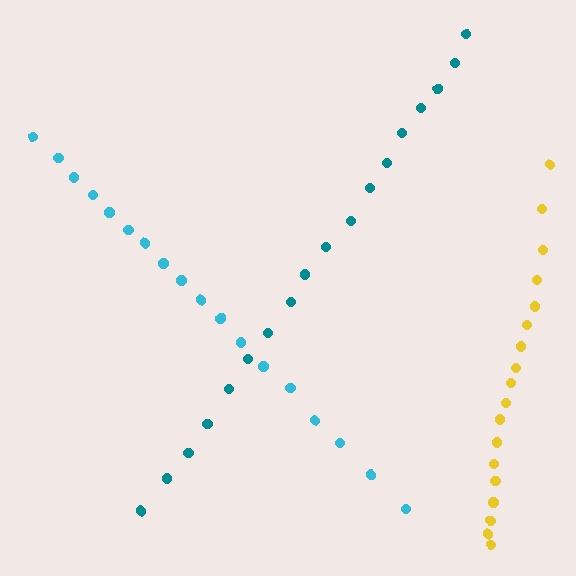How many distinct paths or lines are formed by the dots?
There are 3 distinct paths.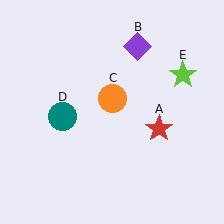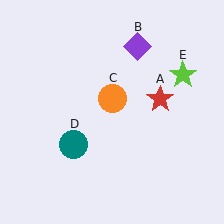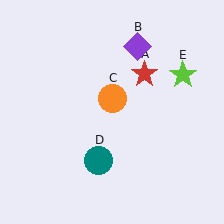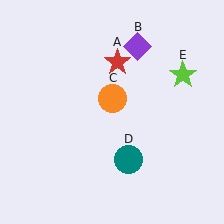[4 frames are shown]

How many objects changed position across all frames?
2 objects changed position: red star (object A), teal circle (object D).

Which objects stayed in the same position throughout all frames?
Purple diamond (object B) and orange circle (object C) and lime star (object E) remained stationary.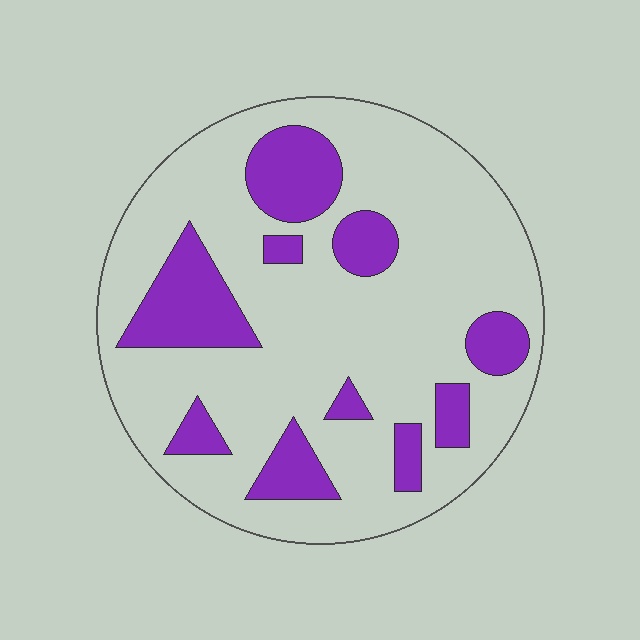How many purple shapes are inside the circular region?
10.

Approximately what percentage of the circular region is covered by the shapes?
Approximately 25%.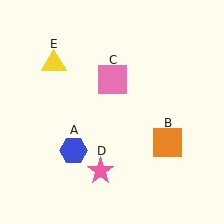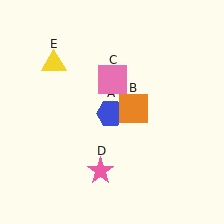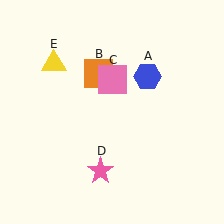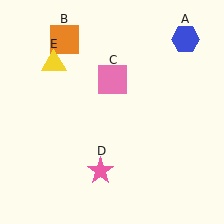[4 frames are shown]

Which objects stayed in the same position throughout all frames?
Pink square (object C) and pink star (object D) and yellow triangle (object E) remained stationary.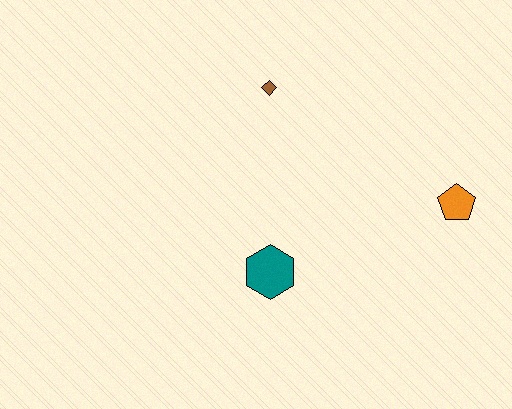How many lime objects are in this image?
There are no lime objects.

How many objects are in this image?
There are 3 objects.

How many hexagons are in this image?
There is 1 hexagon.